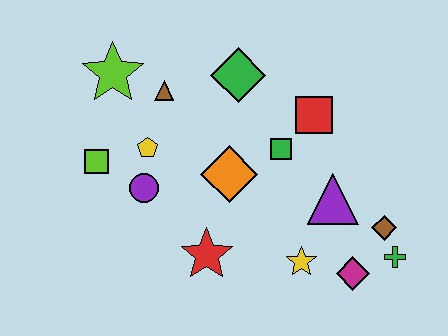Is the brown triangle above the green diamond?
No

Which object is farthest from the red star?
The lime star is farthest from the red star.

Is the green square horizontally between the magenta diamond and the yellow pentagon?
Yes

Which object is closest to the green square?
The red square is closest to the green square.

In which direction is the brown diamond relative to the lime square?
The brown diamond is to the right of the lime square.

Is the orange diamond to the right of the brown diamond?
No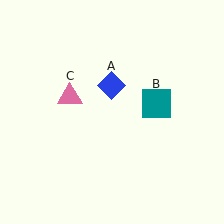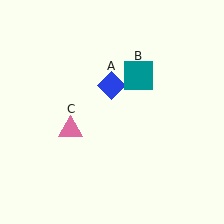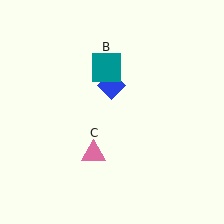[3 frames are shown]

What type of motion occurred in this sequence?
The teal square (object B), pink triangle (object C) rotated counterclockwise around the center of the scene.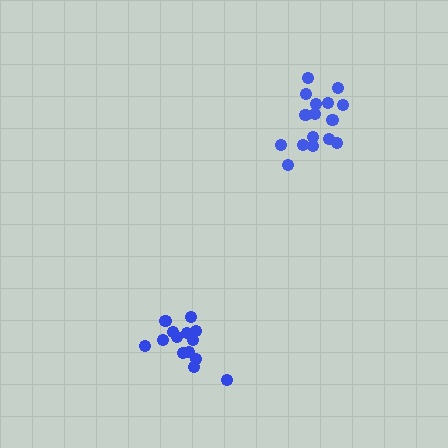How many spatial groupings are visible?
There are 2 spatial groupings.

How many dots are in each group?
Group 1: 16 dots, Group 2: 14 dots (30 total).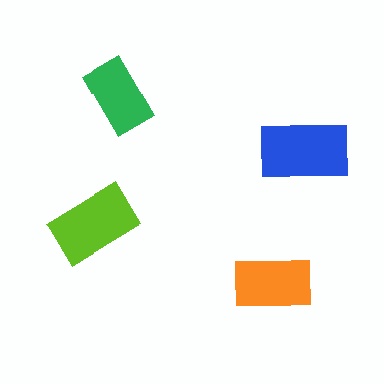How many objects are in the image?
There are 4 objects in the image.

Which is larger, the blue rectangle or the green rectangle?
The blue one.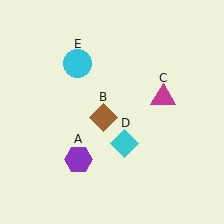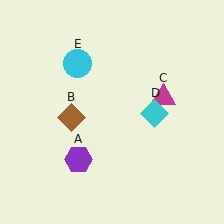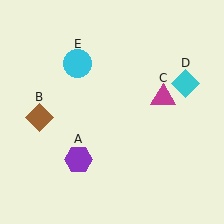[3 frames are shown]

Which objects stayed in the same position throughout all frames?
Purple hexagon (object A) and magenta triangle (object C) and cyan circle (object E) remained stationary.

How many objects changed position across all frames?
2 objects changed position: brown diamond (object B), cyan diamond (object D).